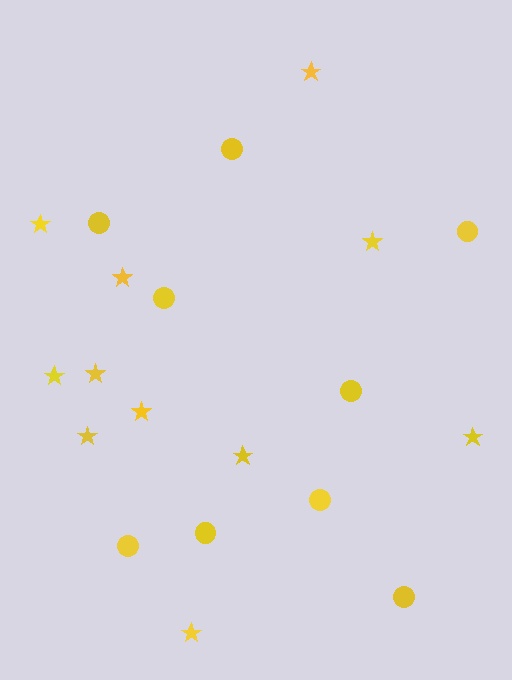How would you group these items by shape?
There are 2 groups: one group of stars (11) and one group of circles (9).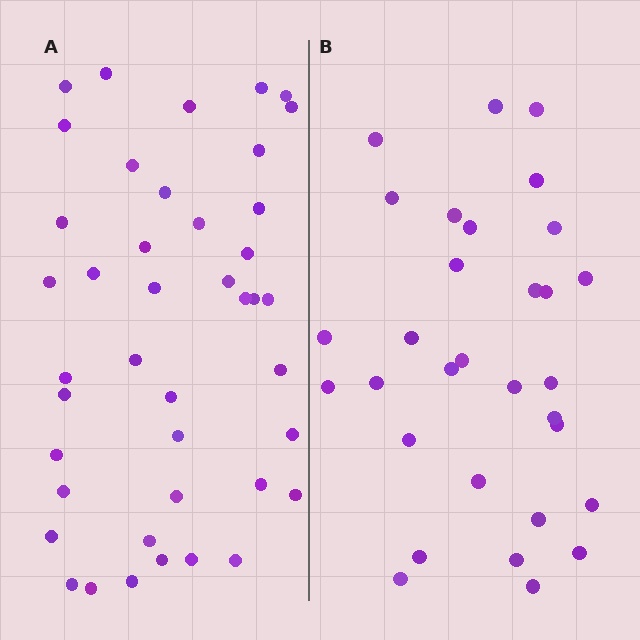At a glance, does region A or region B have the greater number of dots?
Region A (the left region) has more dots.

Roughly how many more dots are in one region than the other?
Region A has roughly 12 or so more dots than region B.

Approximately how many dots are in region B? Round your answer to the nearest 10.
About 30 dots. (The exact count is 31, which rounds to 30.)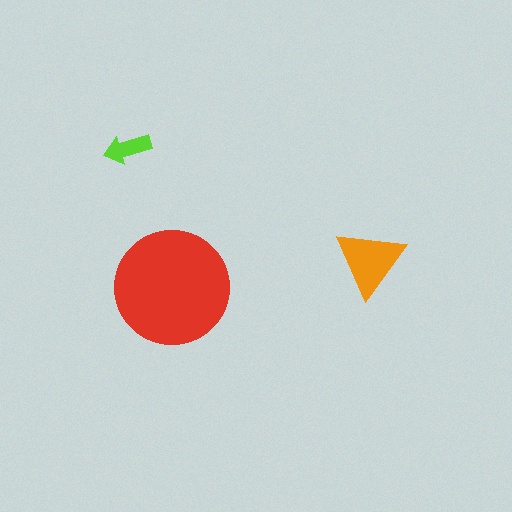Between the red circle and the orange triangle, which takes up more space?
The red circle.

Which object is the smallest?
The lime arrow.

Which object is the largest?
The red circle.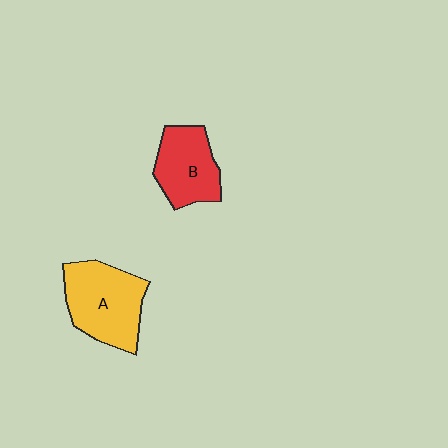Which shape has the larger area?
Shape A (yellow).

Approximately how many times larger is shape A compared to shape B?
Approximately 1.3 times.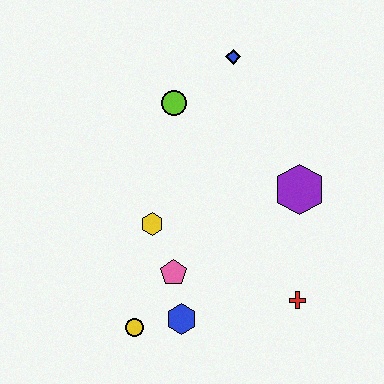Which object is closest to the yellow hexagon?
The pink pentagon is closest to the yellow hexagon.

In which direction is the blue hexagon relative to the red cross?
The blue hexagon is to the left of the red cross.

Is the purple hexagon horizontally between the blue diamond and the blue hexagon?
No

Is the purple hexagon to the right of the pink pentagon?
Yes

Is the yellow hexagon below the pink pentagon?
No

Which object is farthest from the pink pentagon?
The blue diamond is farthest from the pink pentagon.